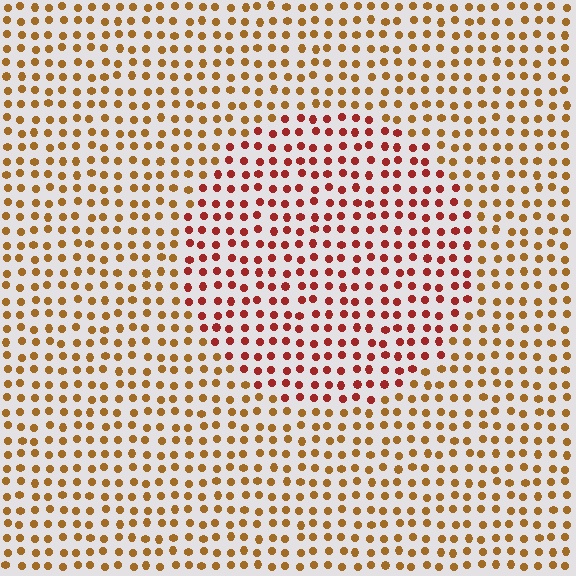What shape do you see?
I see a circle.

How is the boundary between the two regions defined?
The boundary is defined purely by a slight shift in hue (about 35 degrees). Spacing, size, and orientation are identical on both sides.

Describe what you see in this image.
The image is filled with small brown elements in a uniform arrangement. A circle-shaped region is visible where the elements are tinted to a slightly different hue, forming a subtle color boundary.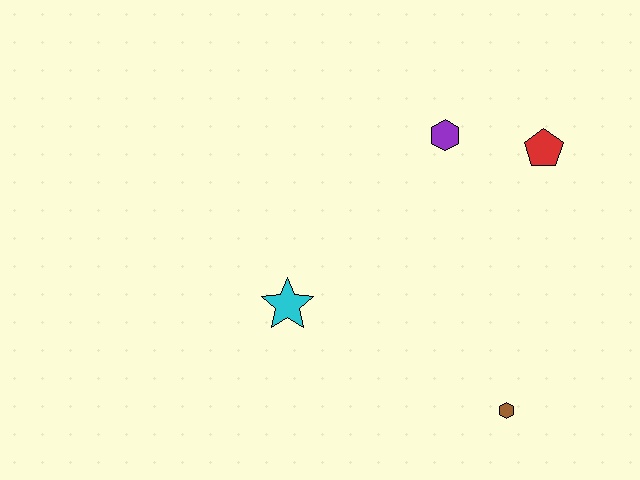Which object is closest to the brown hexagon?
The cyan star is closest to the brown hexagon.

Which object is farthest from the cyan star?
The red pentagon is farthest from the cyan star.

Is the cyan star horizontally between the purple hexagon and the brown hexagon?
No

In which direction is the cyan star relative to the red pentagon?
The cyan star is to the left of the red pentagon.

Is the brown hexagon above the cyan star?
No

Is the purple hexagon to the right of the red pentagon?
No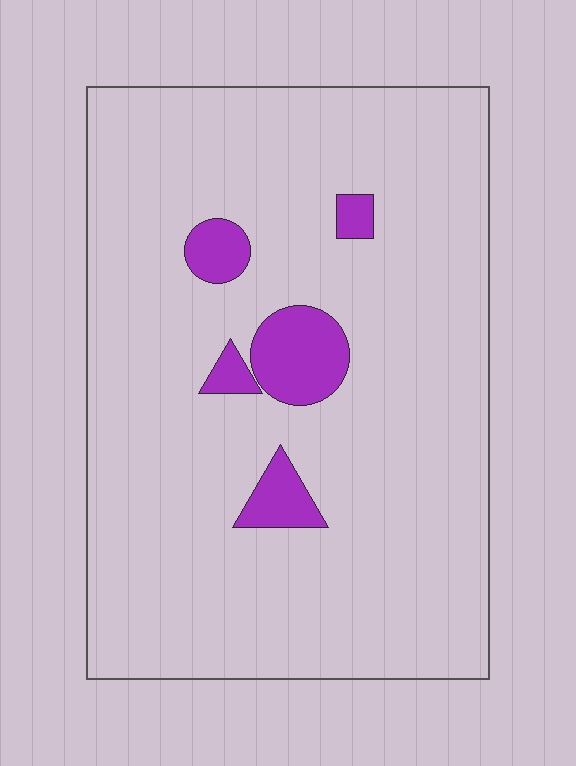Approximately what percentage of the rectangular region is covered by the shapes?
Approximately 10%.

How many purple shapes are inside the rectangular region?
5.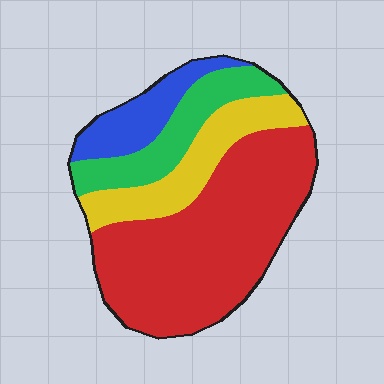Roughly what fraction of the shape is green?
Green takes up about one sixth (1/6) of the shape.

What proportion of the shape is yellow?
Yellow takes up about one sixth (1/6) of the shape.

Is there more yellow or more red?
Red.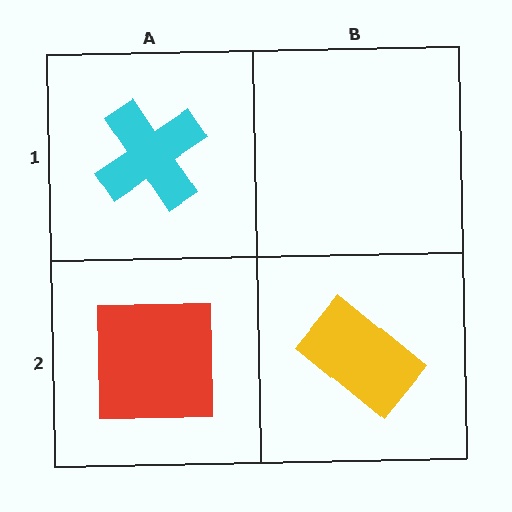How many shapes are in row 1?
1 shape.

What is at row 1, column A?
A cyan cross.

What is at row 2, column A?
A red square.